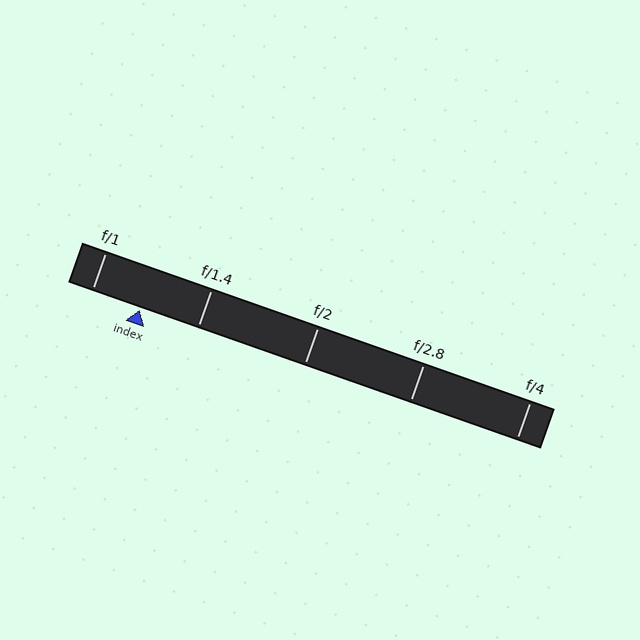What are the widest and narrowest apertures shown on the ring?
The widest aperture shown is f/1 and the narrowest is f/4.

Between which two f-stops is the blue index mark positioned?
The index mark is between f/1 and f/1.4.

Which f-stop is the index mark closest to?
The index mark is closest to f/1.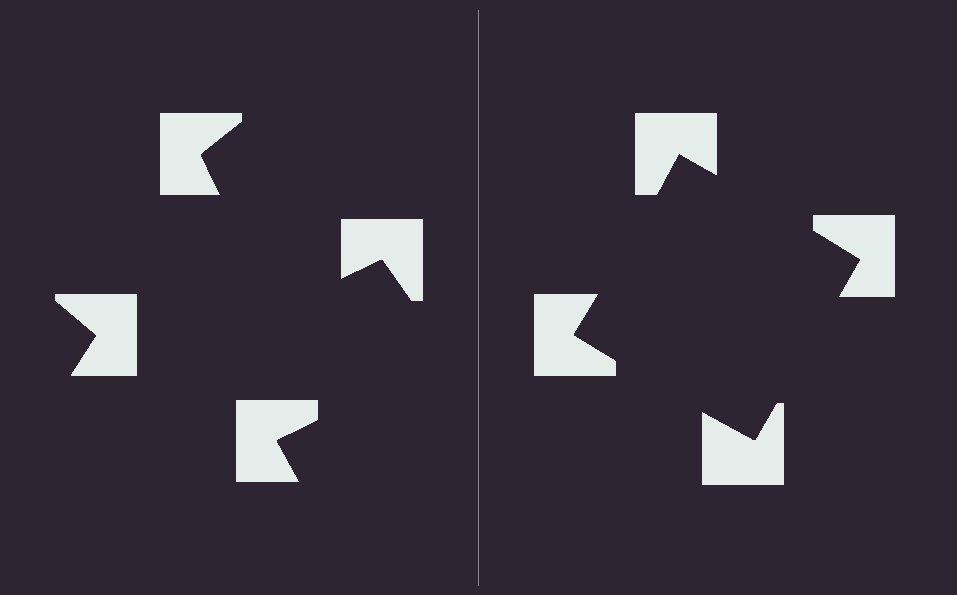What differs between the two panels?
The notched squares are positioned identically on both sides; only the wedge orientations differ. On the right they align to a square; on the left they are misaligned.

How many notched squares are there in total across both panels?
8 — 4 on each side.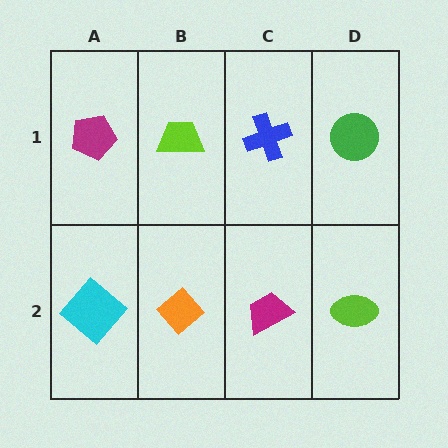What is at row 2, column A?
A cyan diamond.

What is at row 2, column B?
An orange diamond.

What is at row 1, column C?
A blue cross.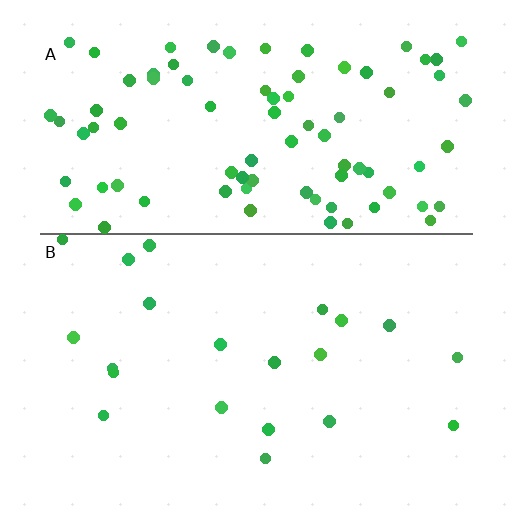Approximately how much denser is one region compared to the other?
Approximately 4.1× — region A over region B.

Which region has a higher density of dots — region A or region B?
A (the top).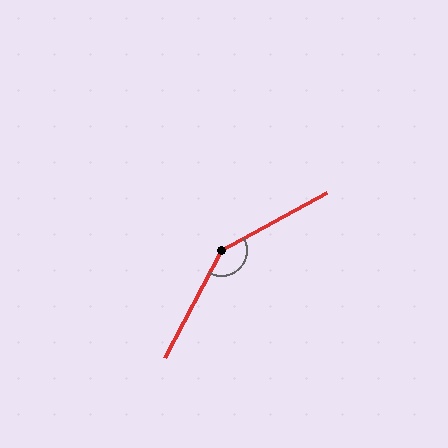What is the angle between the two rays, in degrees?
Approximately 146 degrees.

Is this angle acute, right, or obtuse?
It is obtuse.